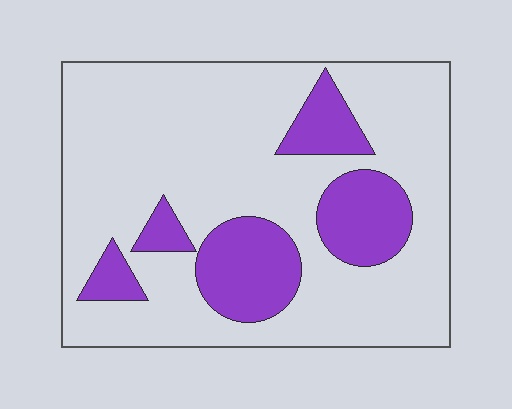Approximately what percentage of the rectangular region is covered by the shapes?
Approximately 25%.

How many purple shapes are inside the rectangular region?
5.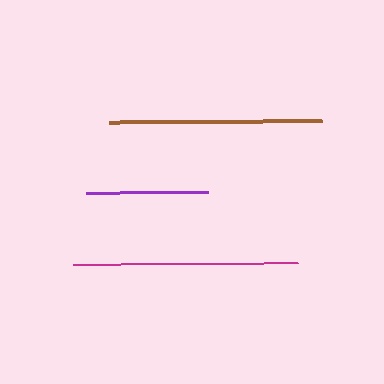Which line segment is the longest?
The magenta line is the longest at approximately 226 pixels.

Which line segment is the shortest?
The purple line is the shortest at approximately 122 pixels.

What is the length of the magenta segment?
The magenta segment is approximately 226 pixels long.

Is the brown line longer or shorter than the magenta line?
The magenta line is longer than the brown line.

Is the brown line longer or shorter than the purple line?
The brown line is longer than the purple line.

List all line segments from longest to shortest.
From longest to shortest: magenta, brown, purple.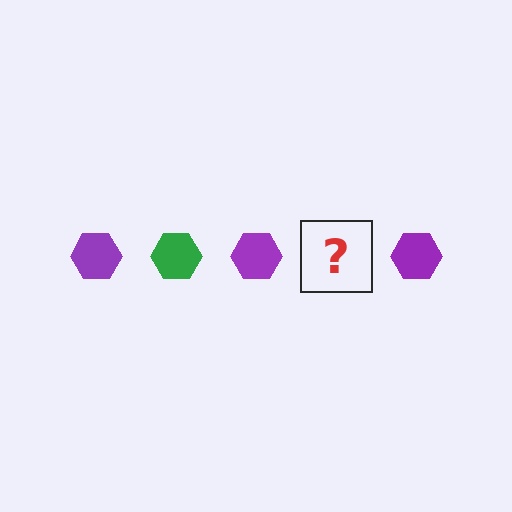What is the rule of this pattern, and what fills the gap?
The rule is that the pattern cycles through purple, green hexagons. The gap should be filled with a green hexagon.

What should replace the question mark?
The question mark should be replaced with a green hexagon.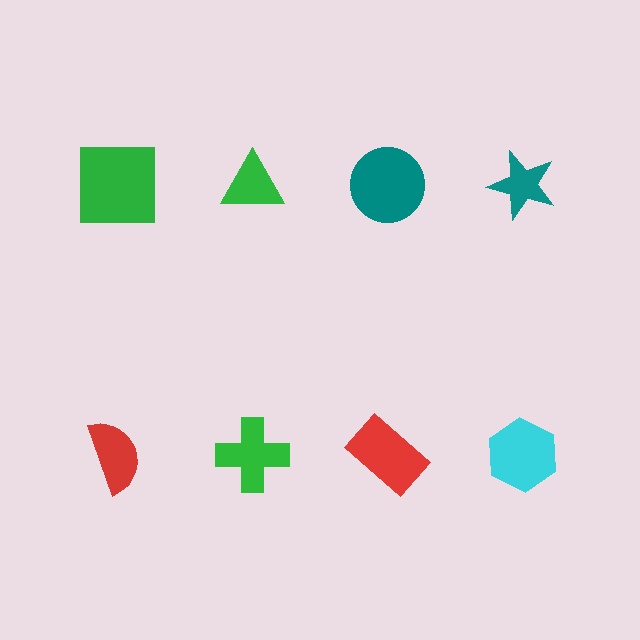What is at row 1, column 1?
A green square.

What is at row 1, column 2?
A green triangle.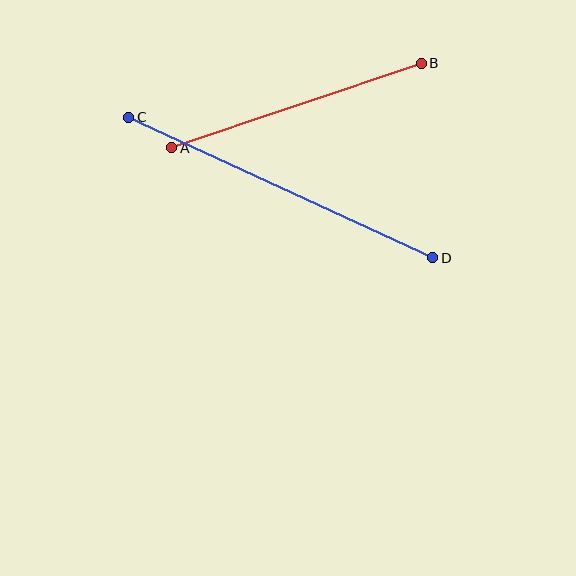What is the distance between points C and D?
The distance is approximately 335 pixels.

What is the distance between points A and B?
The distance is approximately 263 pixels.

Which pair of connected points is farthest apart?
Points C and D are farthest apart.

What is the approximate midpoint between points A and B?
The midpoint is at approximately (297, 106) pixels.